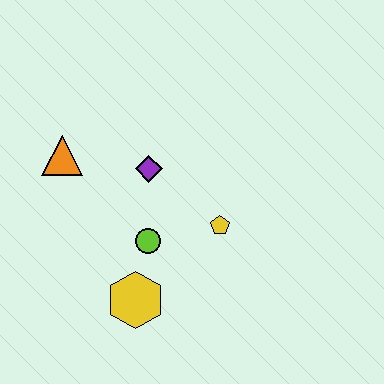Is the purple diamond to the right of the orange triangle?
Yes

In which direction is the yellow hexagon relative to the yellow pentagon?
The yellow hexagon is to the left of the yellow pentagon.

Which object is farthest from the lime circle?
The orange triangle is farthest from the lime circle.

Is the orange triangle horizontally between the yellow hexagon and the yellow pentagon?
No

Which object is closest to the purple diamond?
The lime circle is closest to the purple diamond.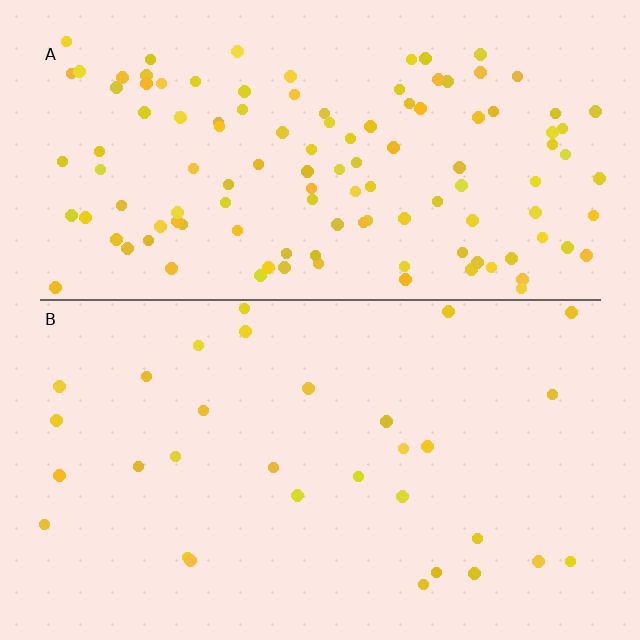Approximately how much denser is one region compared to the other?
Approximately 3.9× — region A over region B.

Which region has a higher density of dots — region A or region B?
A (the top).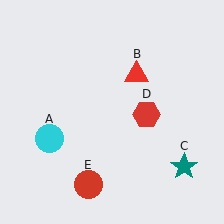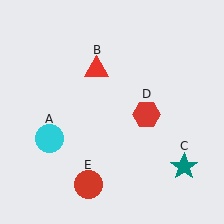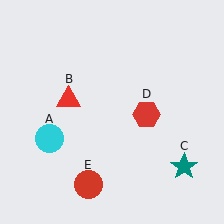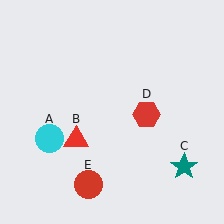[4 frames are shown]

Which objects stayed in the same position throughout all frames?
Cyan circle (object A) and teal star (object C) and red hexagon (object D) and red circle (object E) remained stationary.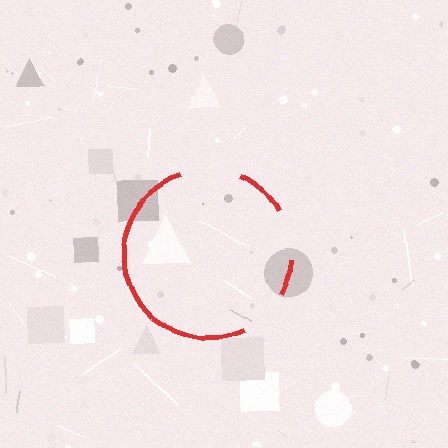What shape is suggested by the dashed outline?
The dashed outline suggests a circle.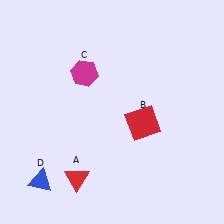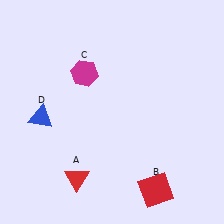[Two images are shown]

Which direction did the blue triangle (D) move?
The blue triangle (D) moved up.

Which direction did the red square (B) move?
The red square (B) moved down.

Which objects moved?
The objects that moved are: the red square (B), the blue triangle (D).